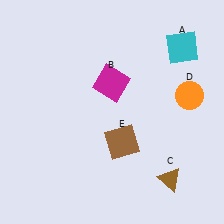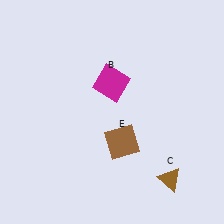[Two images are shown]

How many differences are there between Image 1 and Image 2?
There are 2 differences between the two images.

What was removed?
The cyan square (A), the orange circle (D) were removed in Image 2.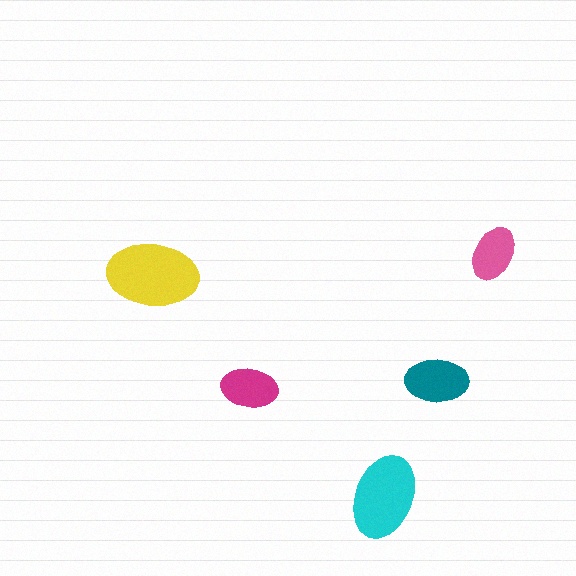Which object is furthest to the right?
The pink ellipse is rightmost.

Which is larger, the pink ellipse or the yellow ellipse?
The yellow one.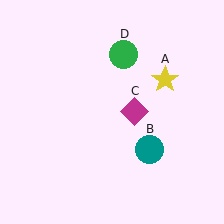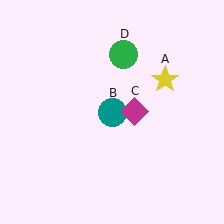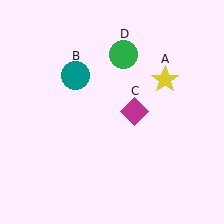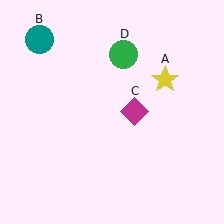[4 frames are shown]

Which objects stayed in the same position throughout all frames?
Yellow star (object A) and magenta diamond (object C) and green circle (object D) remained stationary.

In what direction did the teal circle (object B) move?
The teal circle (object B) moved up and to the left.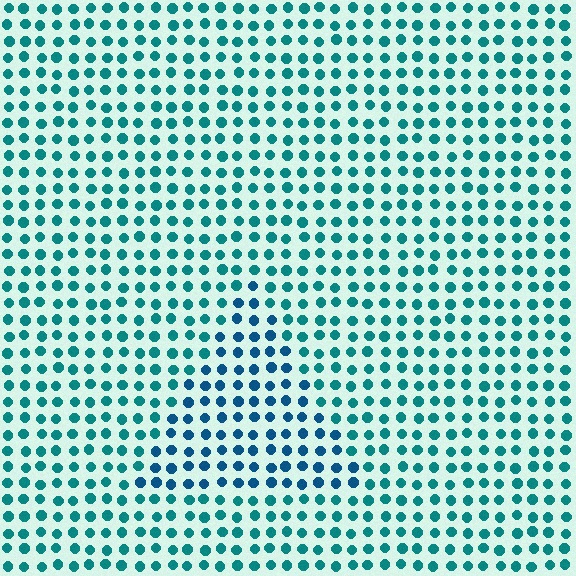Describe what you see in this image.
The image is filled with small teal elements in a uniform arrangement. A triangle-shaped region is visible where the elements are tinted to a slightly different hue, forming a subtle color boundary.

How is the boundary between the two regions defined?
The boundary is defined purely by a slight shift in hue (about 27 degrees). Spacing, size, and orientation are identical on both sides.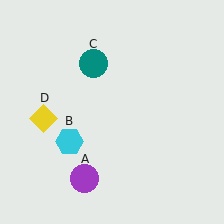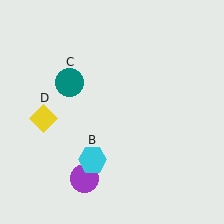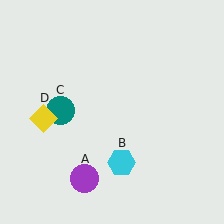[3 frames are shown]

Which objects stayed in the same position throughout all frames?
Purple circle (object A) and yellow diamond (object D) remained stationary.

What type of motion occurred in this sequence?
The cyan hexagon (object B), teal circle (object C) rotated counterclockwise around the center of the scene.